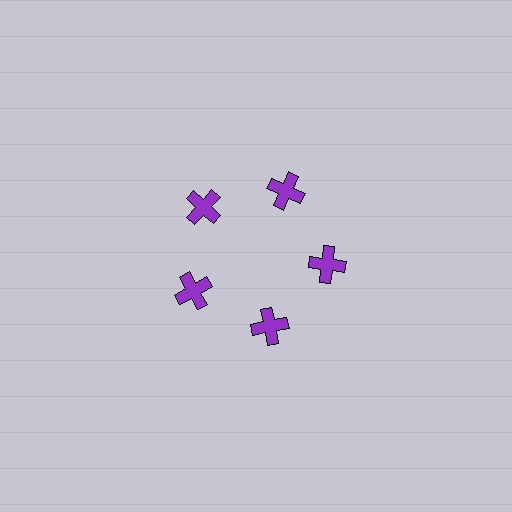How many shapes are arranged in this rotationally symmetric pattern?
There are 5 shapes, arranged in 5 groups of 1.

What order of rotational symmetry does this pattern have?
This pattern has 5-fold rotational symmetry.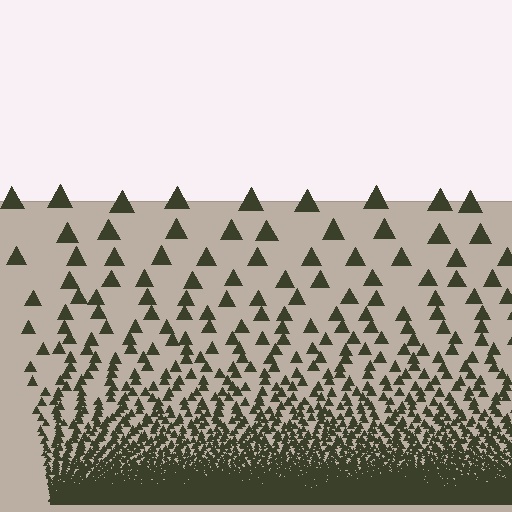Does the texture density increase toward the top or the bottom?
Density increases toward the bottom.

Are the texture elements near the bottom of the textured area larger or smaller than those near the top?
Smaller. The gradient is inverted — elements near the bottom are smaller and denser.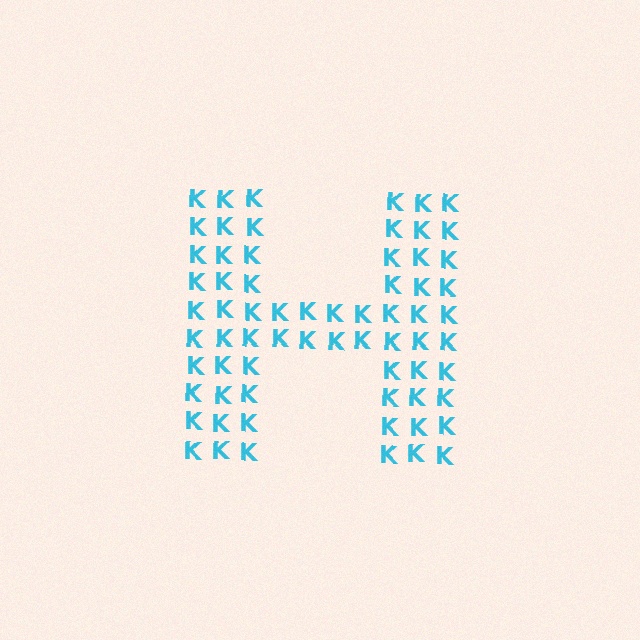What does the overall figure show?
The overall figure shows the letter H.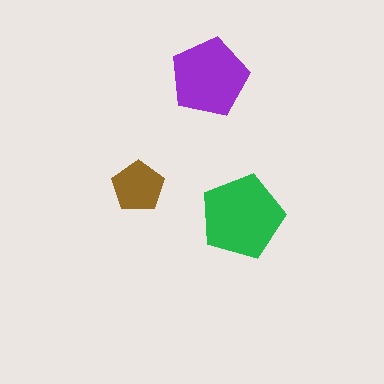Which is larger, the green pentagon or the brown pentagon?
The green one.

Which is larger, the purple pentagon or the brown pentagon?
The purple one.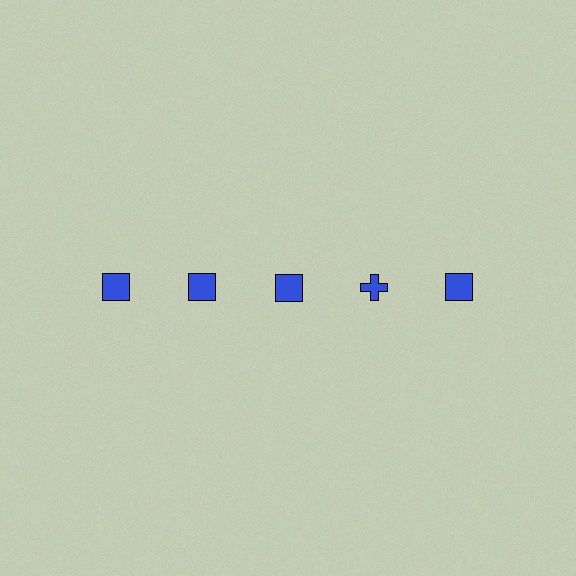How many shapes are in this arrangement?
There are 5 shapes arranged in a grid pattern.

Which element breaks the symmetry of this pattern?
The blue cross in the top row, second from right column breaks the symmetry. All other shapes are blue squares.